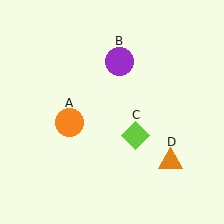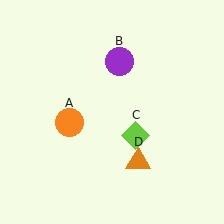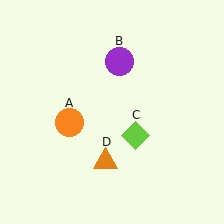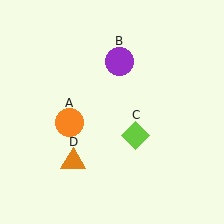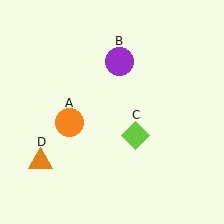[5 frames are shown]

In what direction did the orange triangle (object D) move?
The orange triangle (object D) moved left.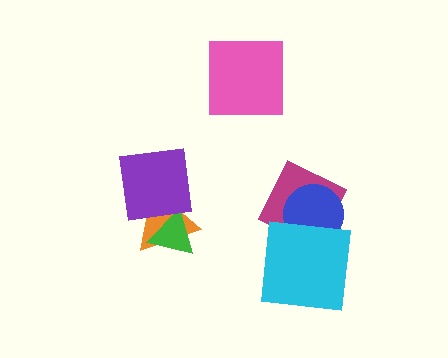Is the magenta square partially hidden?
Yes, it is partially covered by another shape.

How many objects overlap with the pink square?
0 objects overlap with the pink square.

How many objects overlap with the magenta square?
2 objects overlap with the magenta square.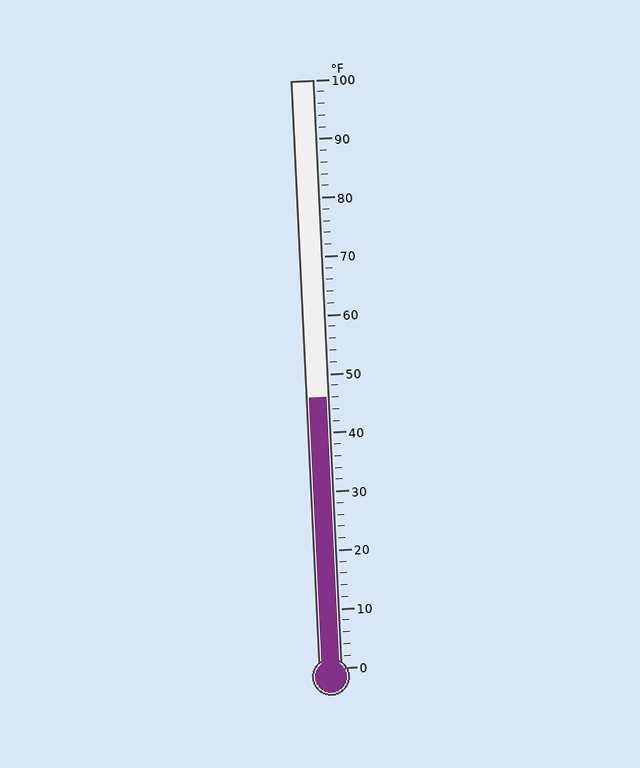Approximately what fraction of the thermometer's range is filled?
The thermometer is filled to approximately 45% of its range.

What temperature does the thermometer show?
The thermometer shows approximately 46°F.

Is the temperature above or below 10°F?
The temperature is above 10°F.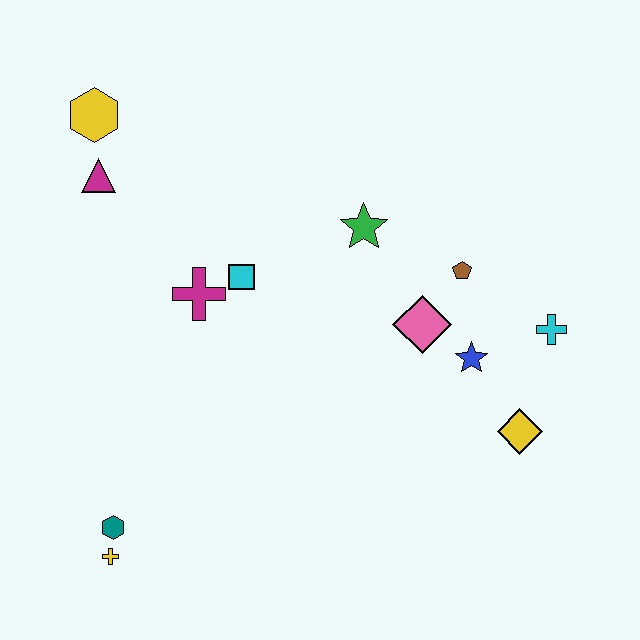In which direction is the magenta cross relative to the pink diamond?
The magenta cross is to the left of the pink diamond.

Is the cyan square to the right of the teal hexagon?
Yes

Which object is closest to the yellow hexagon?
The magenta triangle is closest to the yellow hexagon.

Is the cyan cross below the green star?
Yes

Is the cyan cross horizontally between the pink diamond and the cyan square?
No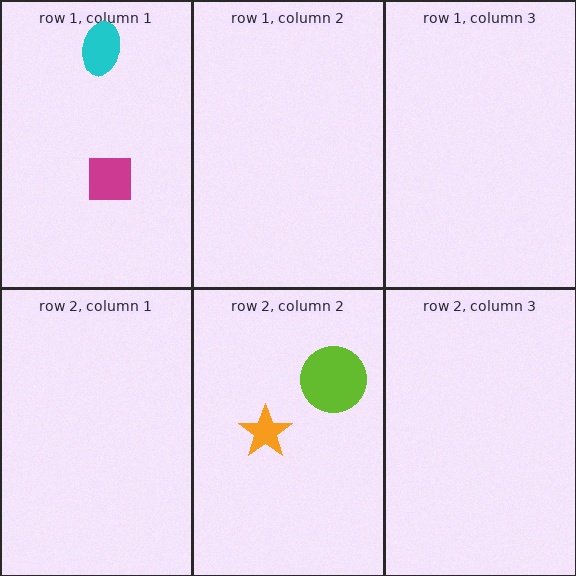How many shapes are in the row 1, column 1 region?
2.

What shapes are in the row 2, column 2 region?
The orange star, the lime circle.